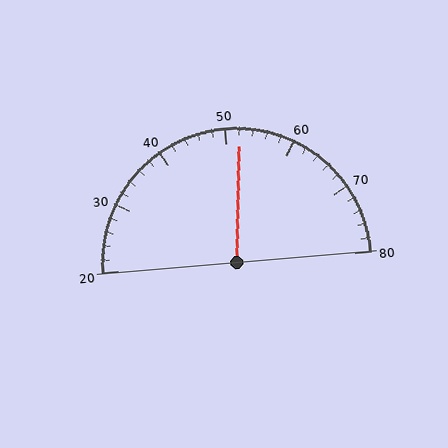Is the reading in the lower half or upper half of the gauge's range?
The reading is in the upper half of the range (20 to 80).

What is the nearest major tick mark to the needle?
The nearest major tick mark is 50.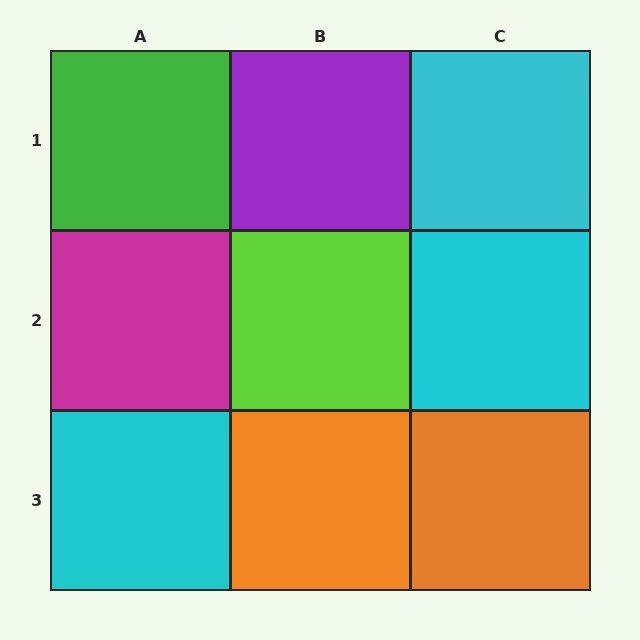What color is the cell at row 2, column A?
Magenta.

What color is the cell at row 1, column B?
Purple.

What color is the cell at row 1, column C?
Cyan.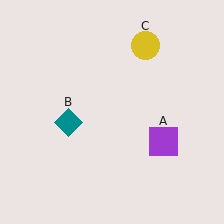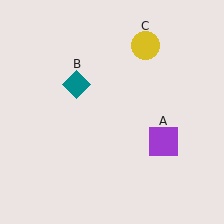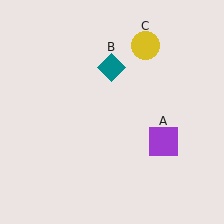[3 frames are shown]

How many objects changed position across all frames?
1 object changed position: teal diamond (object B).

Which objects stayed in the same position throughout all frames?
Purple square (object A) and yellow circle (object C) remained stationary.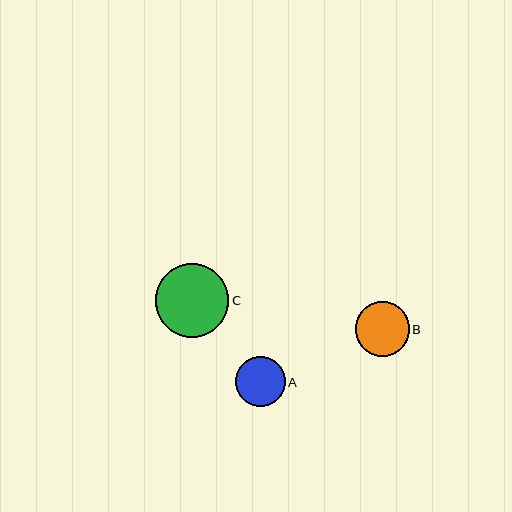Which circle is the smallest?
Circle A is the smallest with a size of approximately 50 pixels.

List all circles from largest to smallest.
From largest to smallest: C, B, A.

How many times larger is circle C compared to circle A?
Circle C is approximately 1.5 times the size of circle A.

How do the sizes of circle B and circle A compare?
Circle B and circle A are approximately the same size.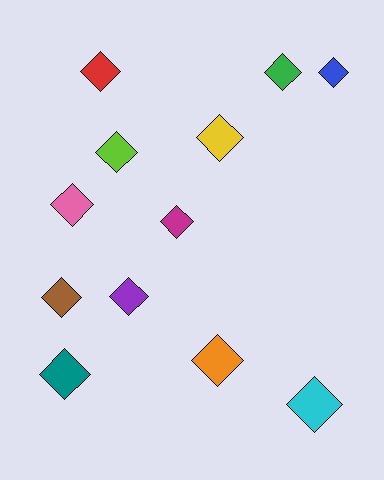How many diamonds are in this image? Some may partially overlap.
There are 12 diamonds.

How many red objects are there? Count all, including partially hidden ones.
There is 1 red object.